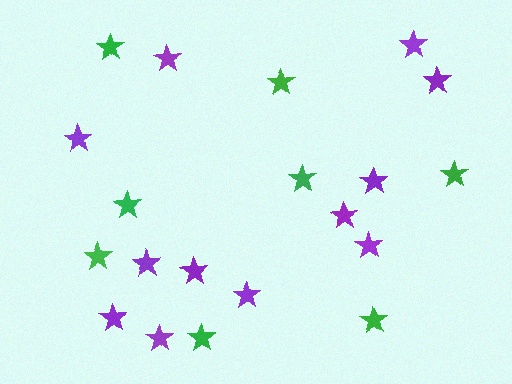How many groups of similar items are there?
There are 2 groups: one group of green stars (8) and one group of purple stars (12).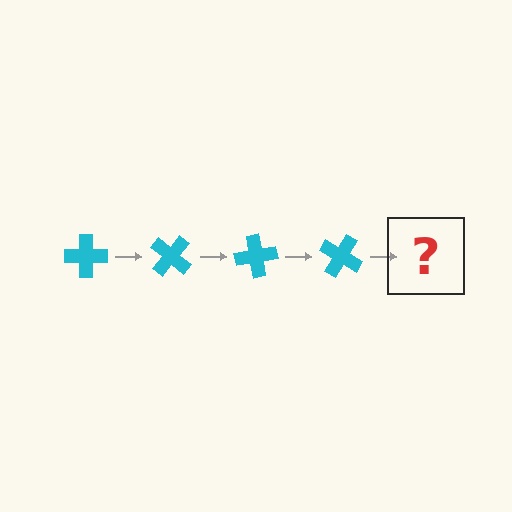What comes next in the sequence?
The next element should be a cyan cross rotated 160 degrees.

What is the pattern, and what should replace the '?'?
The pattern is that the cross rotates 40 degrees each step. The '?' should be a cyan cross rotated 160 degrees.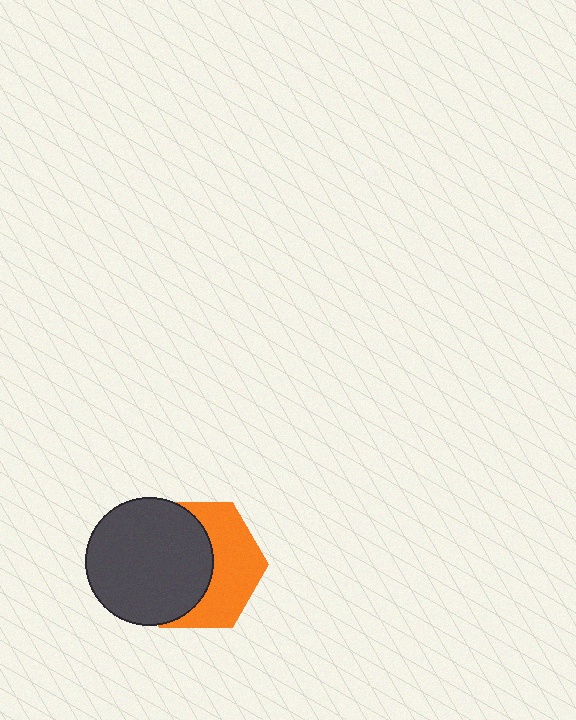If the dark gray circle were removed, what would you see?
You would see the complete orange hexagon.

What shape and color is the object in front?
The object in front is a dark gray circle.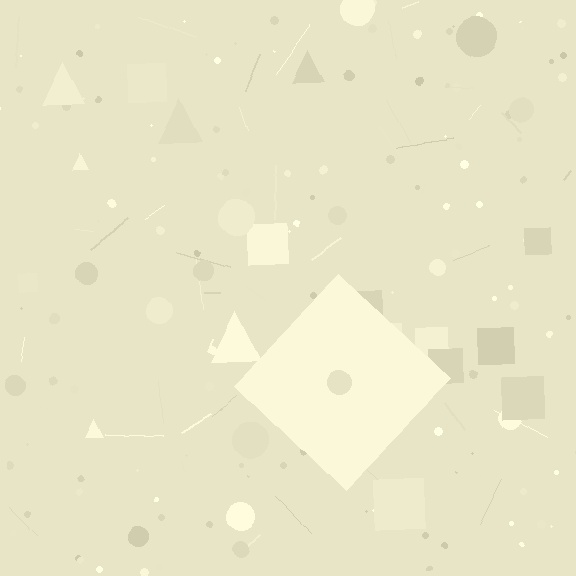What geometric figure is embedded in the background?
A diamond is embedded in the background.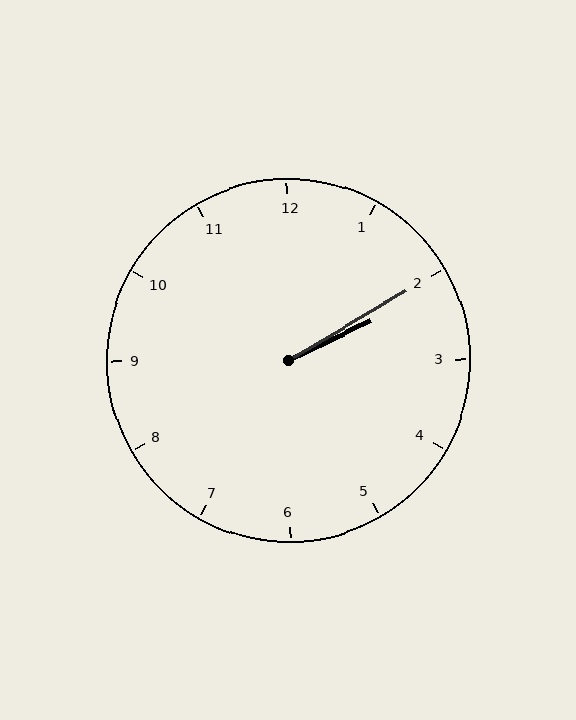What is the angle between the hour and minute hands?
Approximately 5 degrees.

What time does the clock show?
2:10.